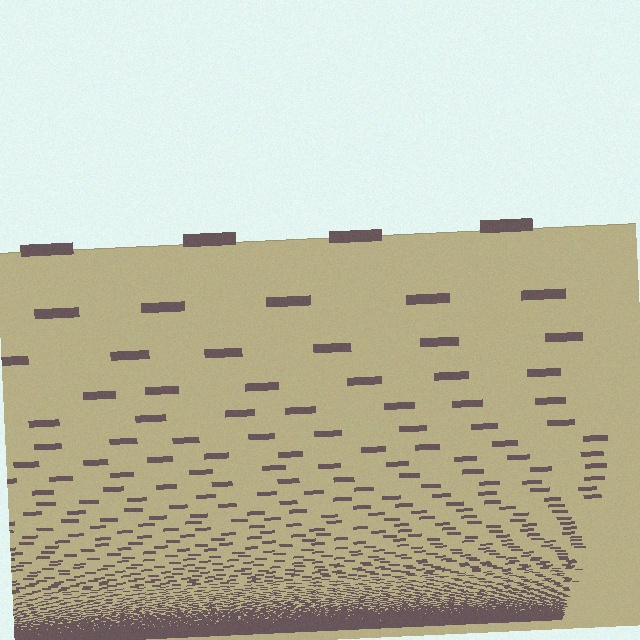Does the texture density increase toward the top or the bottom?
Density increases toward the bottom.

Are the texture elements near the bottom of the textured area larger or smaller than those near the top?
Smaller. The gradient is inverted — elements near the bottom are smaller and denser.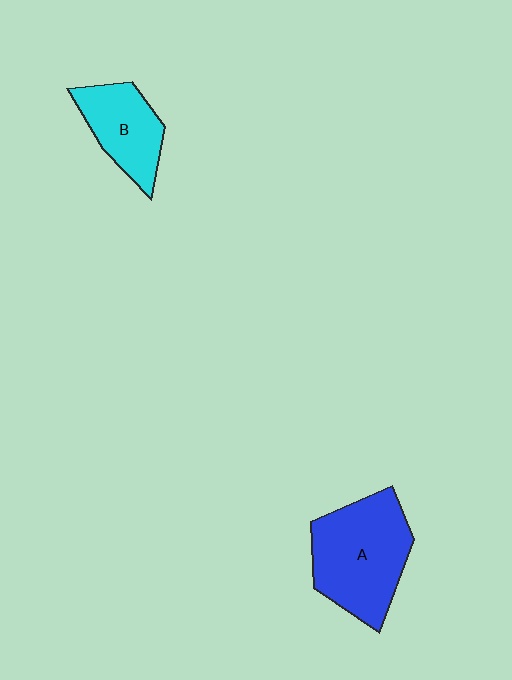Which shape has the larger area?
Shape A (blue).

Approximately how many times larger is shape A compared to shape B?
Approximately 1.6 times.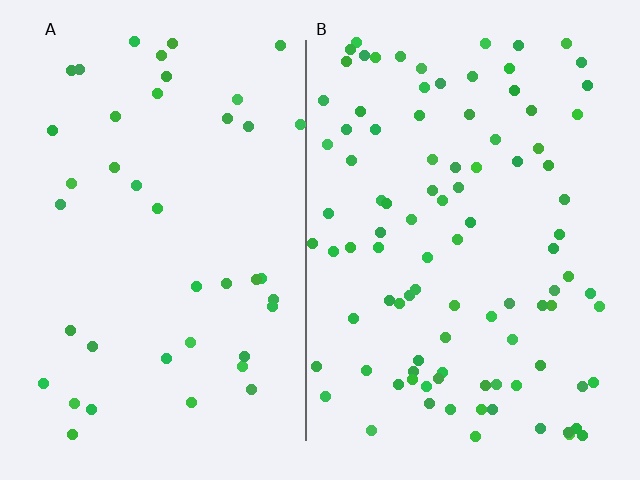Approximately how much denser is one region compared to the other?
Approximately 2.3× — region B over region A.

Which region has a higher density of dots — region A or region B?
B (the right).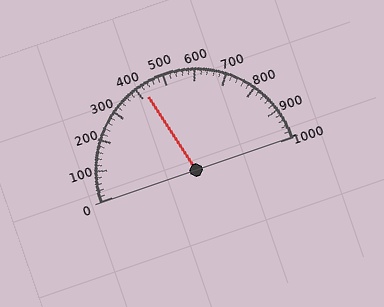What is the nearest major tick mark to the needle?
The nearest major tick mark is 400.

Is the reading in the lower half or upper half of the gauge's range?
The reading is in the lower half of the range (0 to 1000).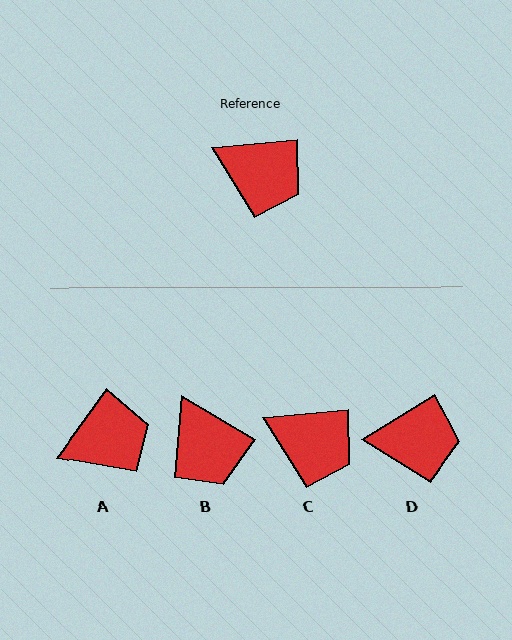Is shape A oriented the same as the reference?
No, it is off by about 48 degrees.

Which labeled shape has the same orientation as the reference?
C.